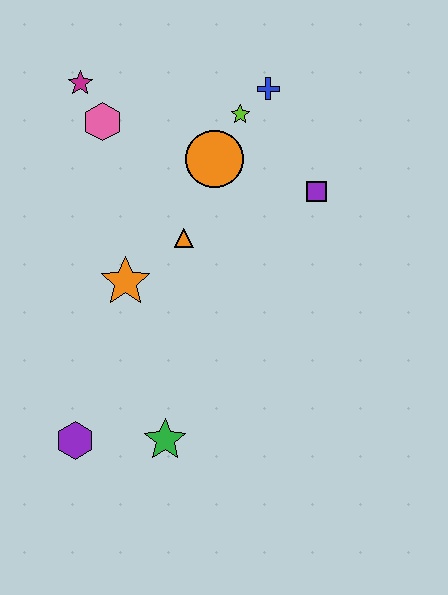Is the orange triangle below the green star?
No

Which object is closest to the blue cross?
The lime star is closest to the blue cross.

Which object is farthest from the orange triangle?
The purple hexagon is farthest from the orange triangle.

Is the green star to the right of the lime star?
No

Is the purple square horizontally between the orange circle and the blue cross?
No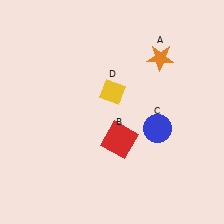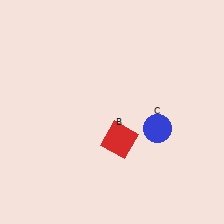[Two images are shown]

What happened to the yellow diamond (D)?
The yellow diamond (D) was removed in Image 2. It was in the top-right area of Image 1.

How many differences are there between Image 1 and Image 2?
There are 2 differences between the two images.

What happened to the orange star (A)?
The orange star (A) was removed in Image 2. It was in the top-right area of Image 1.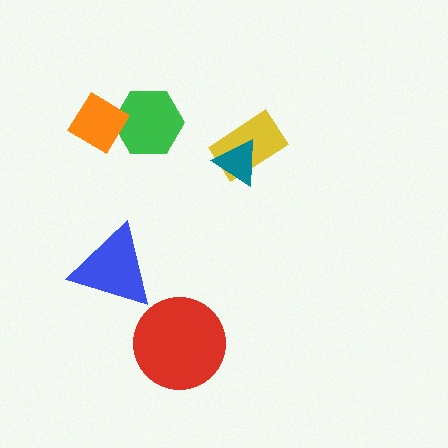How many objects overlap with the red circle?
0 objects overlap with the red circle.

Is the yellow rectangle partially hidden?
Yes, it is partially covered by another shape.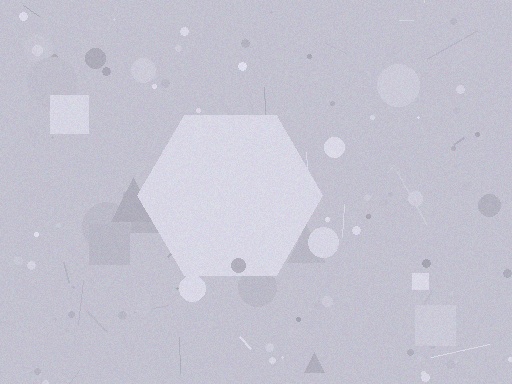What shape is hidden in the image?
A hexagon is hidden in the image.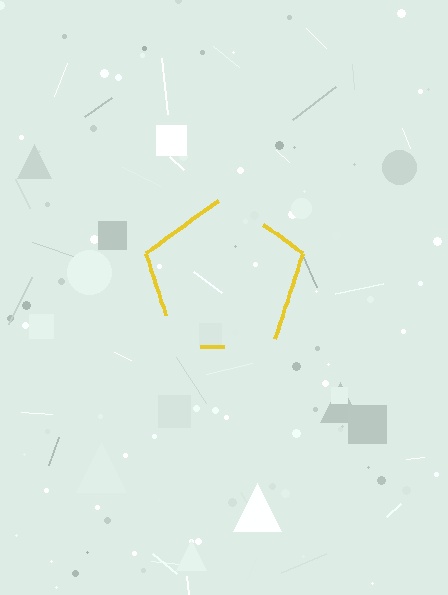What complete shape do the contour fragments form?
The contour fragments form a pentagon.